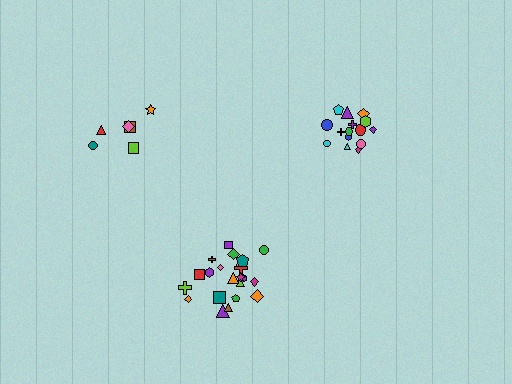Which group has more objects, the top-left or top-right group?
The top-right group.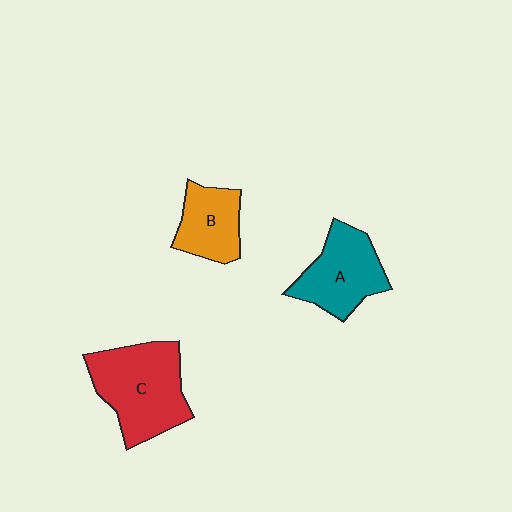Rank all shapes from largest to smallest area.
From largest to smallest: C (red), A (teal), B (orange).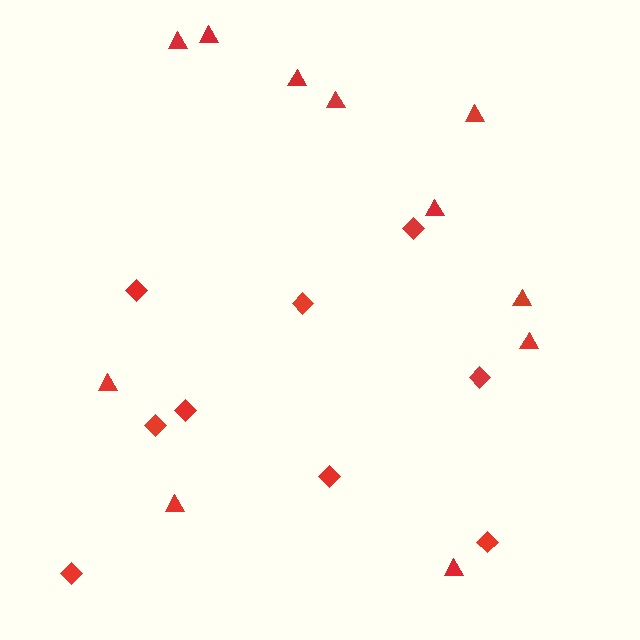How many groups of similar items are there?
There are 2 groups: one group of diamonds (9) and one group of triangles (11).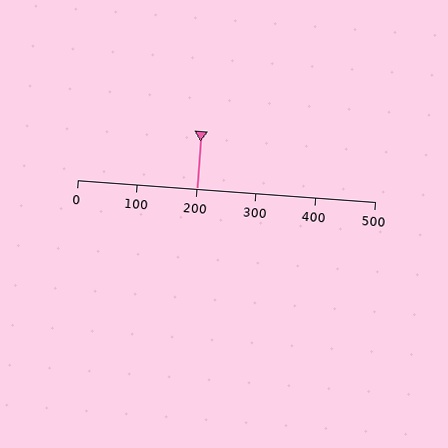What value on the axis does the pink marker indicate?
The marker indicates approximately 200.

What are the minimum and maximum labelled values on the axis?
The axis runs from 0 to 500.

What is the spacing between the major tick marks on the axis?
The major ticks are spaced 100 apart.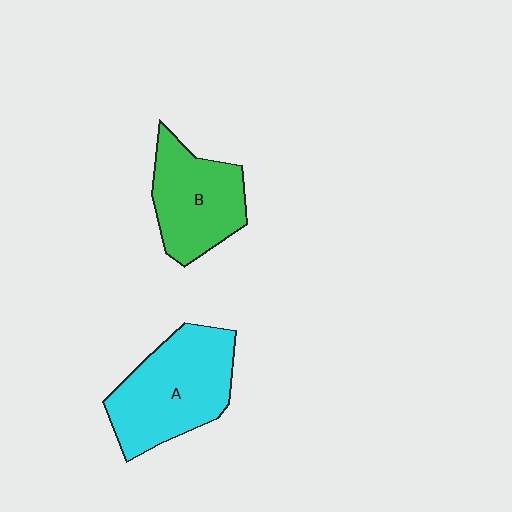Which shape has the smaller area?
Shape B (green).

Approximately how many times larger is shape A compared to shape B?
Approximately 1.3 times.